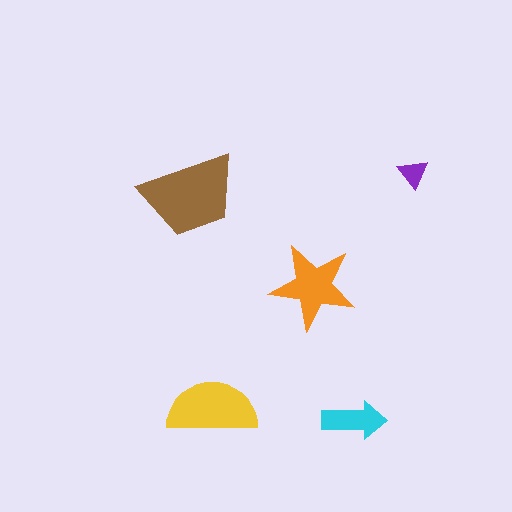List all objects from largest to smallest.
The brown trapezoid, the yellow semicircle, the orange star, the cyan arrow, the purple triangle.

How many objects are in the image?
There are 5 objects in the image.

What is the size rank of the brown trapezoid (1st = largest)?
1st.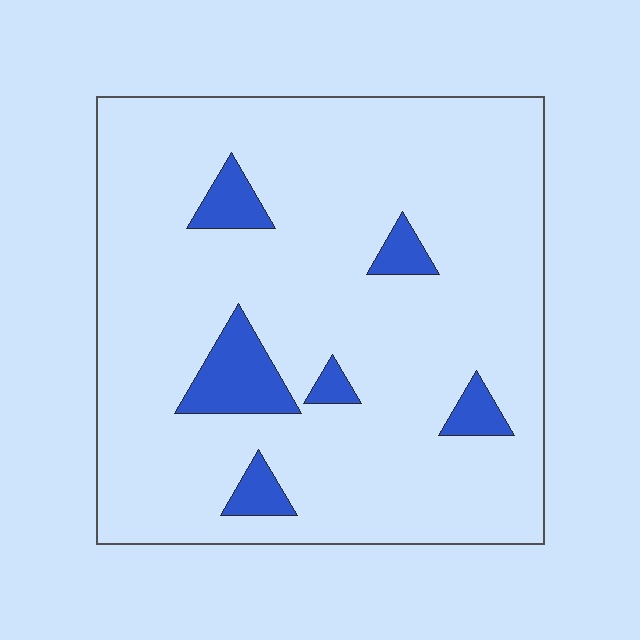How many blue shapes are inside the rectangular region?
6.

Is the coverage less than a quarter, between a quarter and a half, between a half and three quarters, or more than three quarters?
Less than a quarter.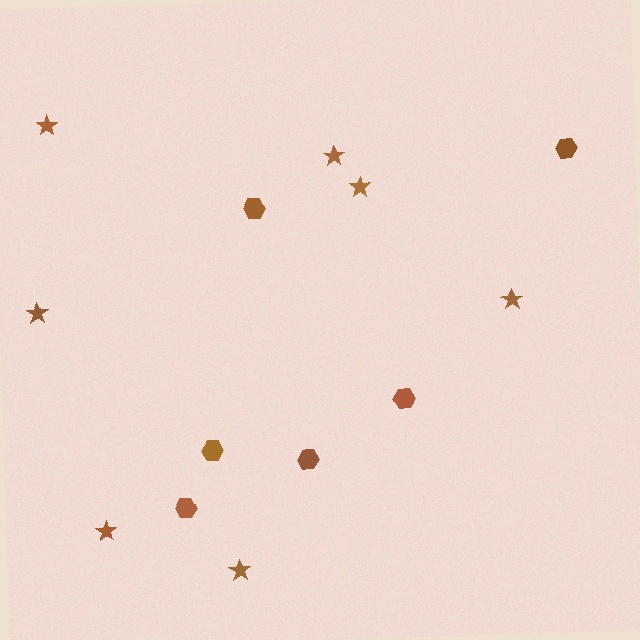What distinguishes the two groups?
There are 2 groups: one group of hexagons (6) and one group of stars (7).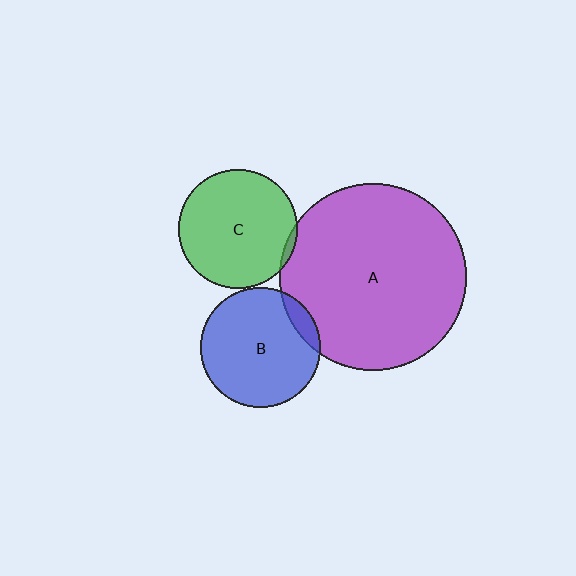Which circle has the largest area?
Circle A (purple).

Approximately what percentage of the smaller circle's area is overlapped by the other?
Approximately 5%.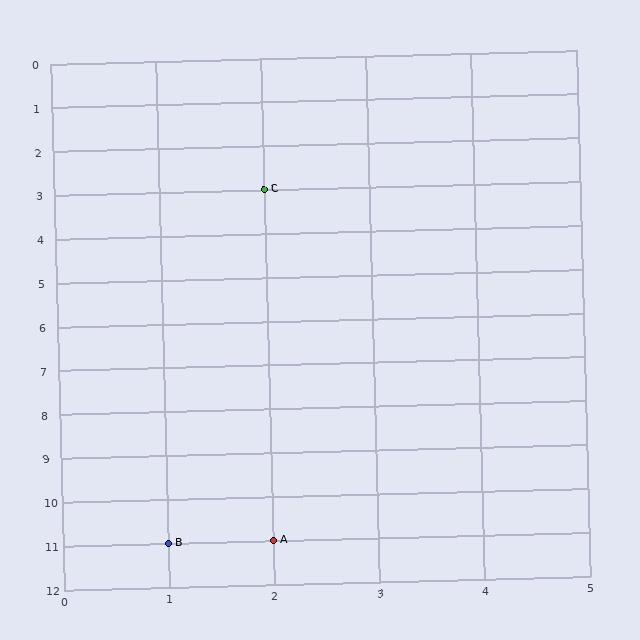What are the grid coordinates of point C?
Point C is at grid coordinates (2, 3).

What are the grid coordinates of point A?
Point A is at grid coordinates (2, 11).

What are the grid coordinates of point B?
Point B is at grid coordinates (1, 11).